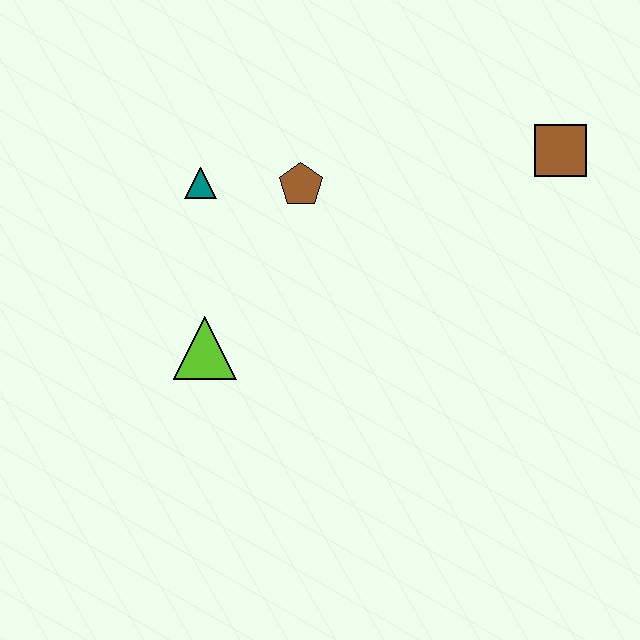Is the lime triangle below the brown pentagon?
Yes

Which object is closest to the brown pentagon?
The teal triangle is closest to the brown pentagon.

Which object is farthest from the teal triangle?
The brown square is farthest from the teal triangle.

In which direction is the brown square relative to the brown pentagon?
The brown square is to the right of the brown pentagon.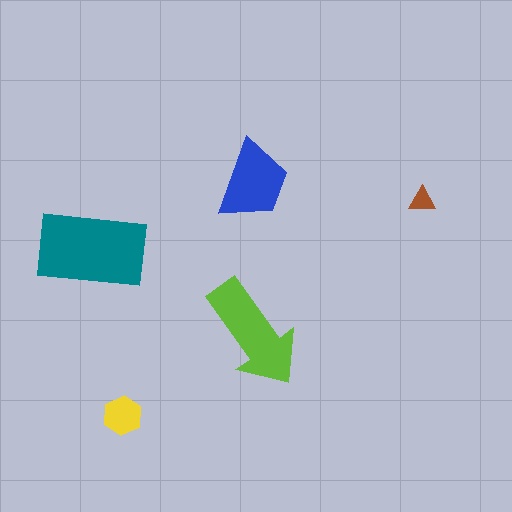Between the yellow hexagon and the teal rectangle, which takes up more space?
The teal rectangle.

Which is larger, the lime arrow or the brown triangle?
The lime arrow.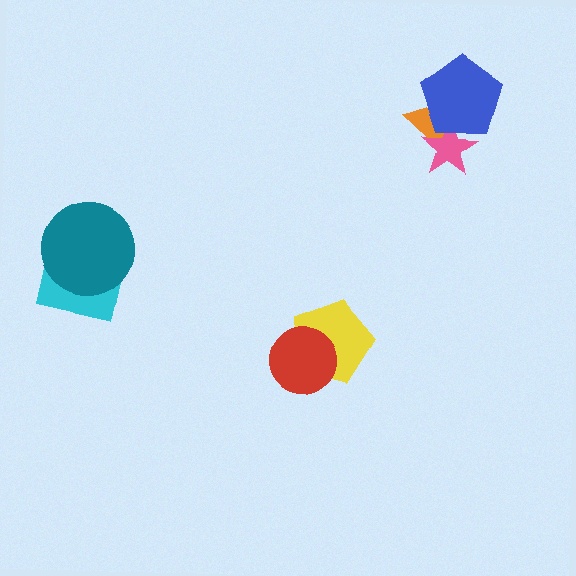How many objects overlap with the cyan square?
1 object overlaps with the cyan square.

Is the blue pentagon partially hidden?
No, no other shape covers it.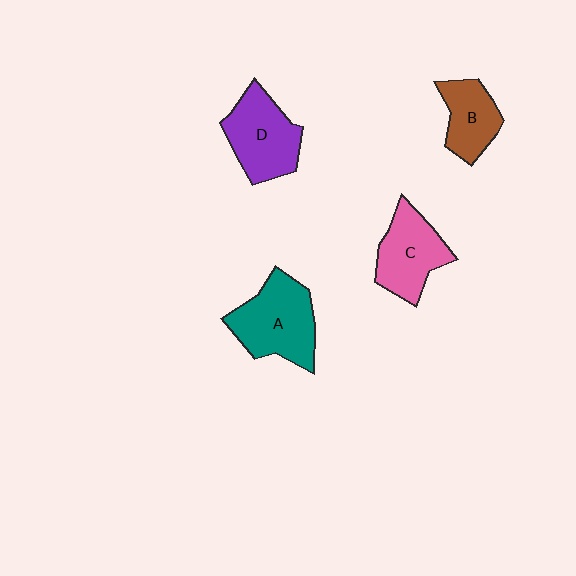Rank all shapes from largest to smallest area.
From largest to smallest: A (teal), D (purple), C (pink), B (brown).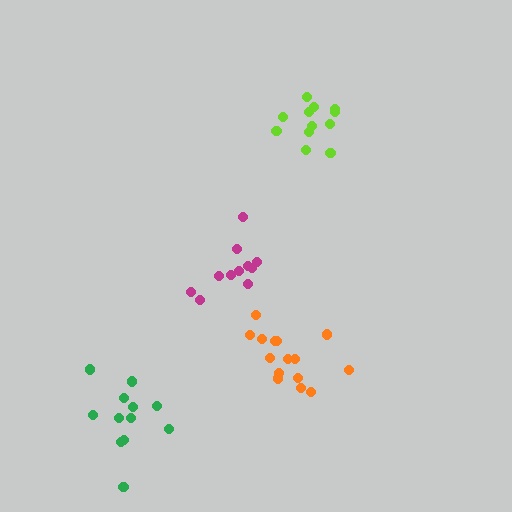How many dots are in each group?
Group 1: 11 dots, Group 2: 15 dots, Group 3: 12 dots, Group 4: 12 dots (50 total).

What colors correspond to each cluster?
The clusters are colored: magenta, orange, green, lime.